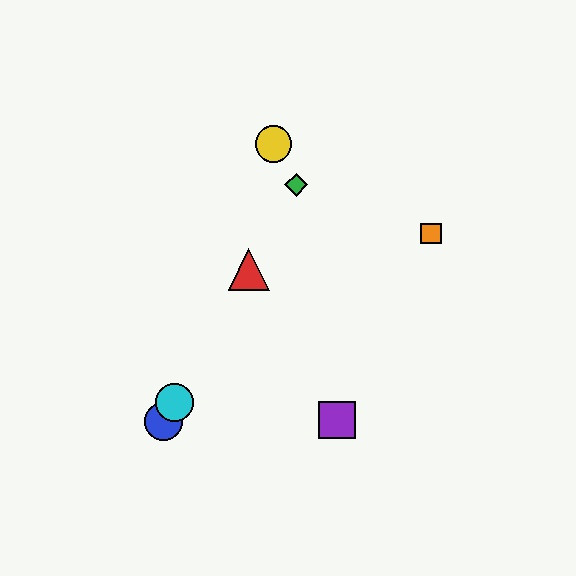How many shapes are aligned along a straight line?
4 shapes (the red triangle, the blue circle, the green diamond, the cyan circle) are aligned along a straight line.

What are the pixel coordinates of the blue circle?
The blue circle is at (164, 421).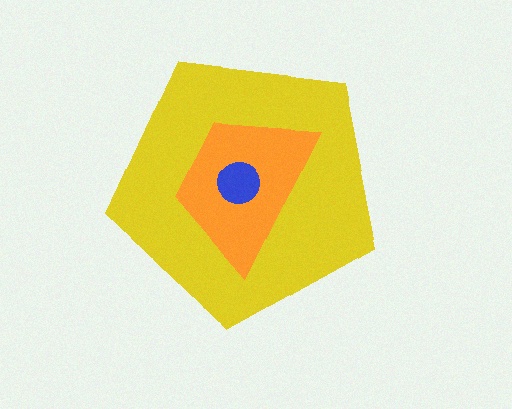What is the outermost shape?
The yellow pentagon.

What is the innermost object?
The blue circle.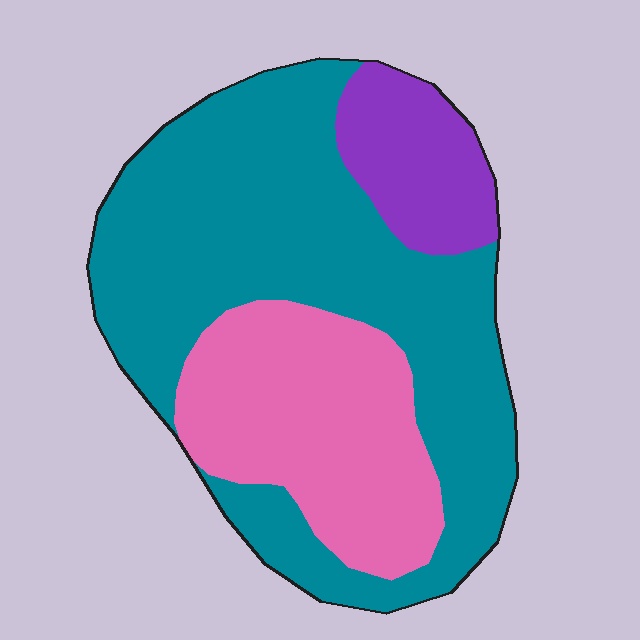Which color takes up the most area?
Teal, at roughly 60%.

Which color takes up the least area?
Purple, at roughly 10%.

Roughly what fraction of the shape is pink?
Pink takes up about one quarter (1/4) of the shape.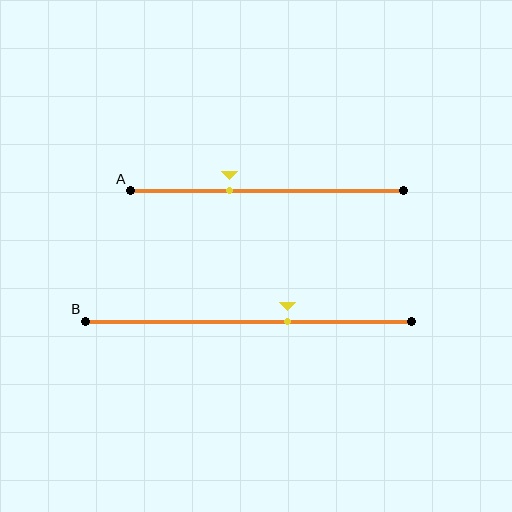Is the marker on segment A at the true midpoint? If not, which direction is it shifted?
No, the marker on segment A is shifted to the left by about 14% of the segment length.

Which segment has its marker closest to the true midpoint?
Segment B has its marker closest to the true midpoint.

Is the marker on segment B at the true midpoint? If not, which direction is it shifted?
No, the marker on segment B is shifted to the right by about 12% of the segment length.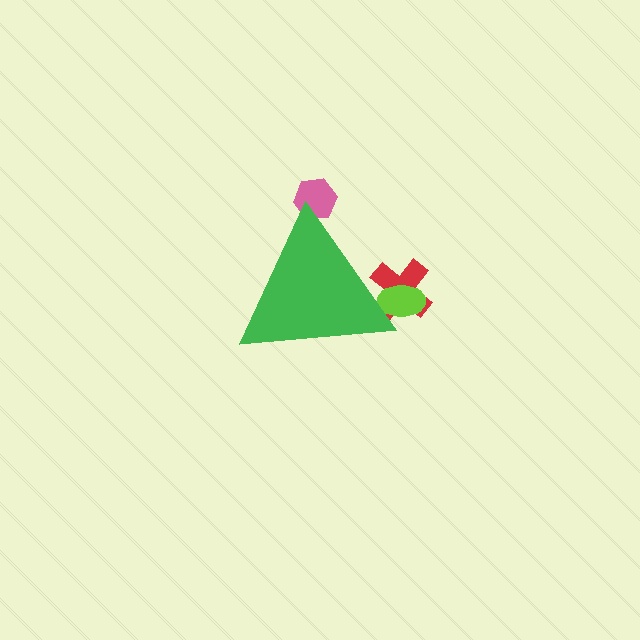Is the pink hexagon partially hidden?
Yes, the pink hexagon is partially hidden behind the green triangle.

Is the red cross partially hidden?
Yes, the red cross is partially hidden behind the green triangle.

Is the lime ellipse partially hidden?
Yes, the lime ellipse is partially hidden behind the green triangle.